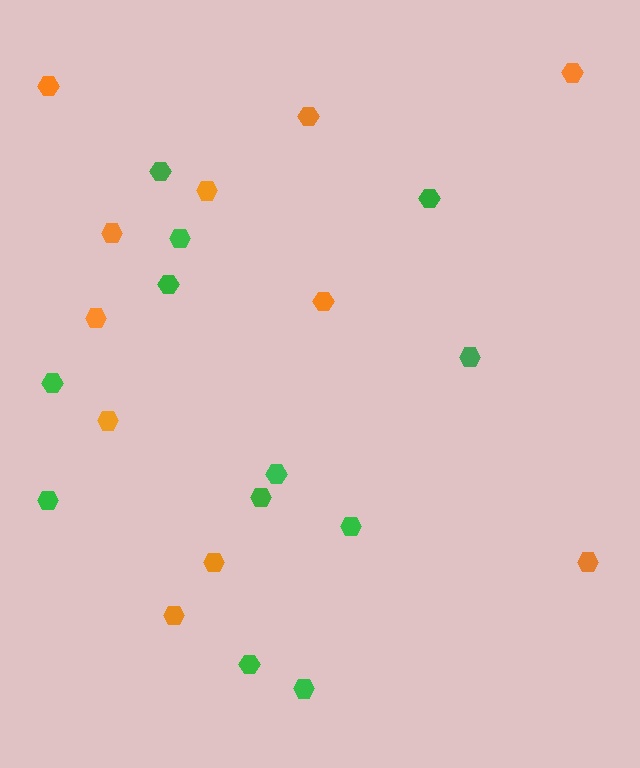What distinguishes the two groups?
There are 2 groups: one group of green hexagons (12) and one group of orange hexagons (11).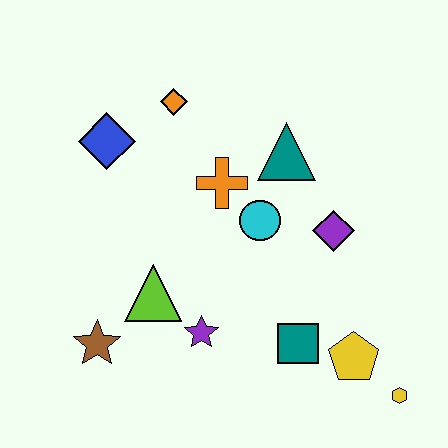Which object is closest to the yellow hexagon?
The yellow pentagon is closest to the yellow hexagon.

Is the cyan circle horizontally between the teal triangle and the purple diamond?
No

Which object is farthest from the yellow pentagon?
The blue diamond is farthest from the yellow pentagon.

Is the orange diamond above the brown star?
Yes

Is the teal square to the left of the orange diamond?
No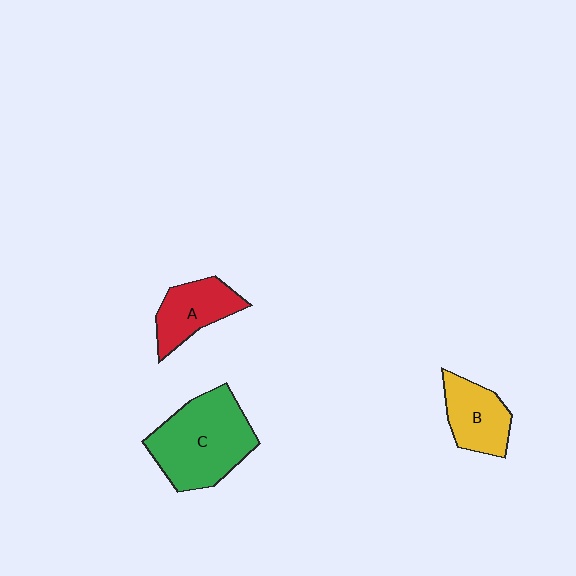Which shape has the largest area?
Shape C (green).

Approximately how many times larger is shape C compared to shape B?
Approximately 1.9 times.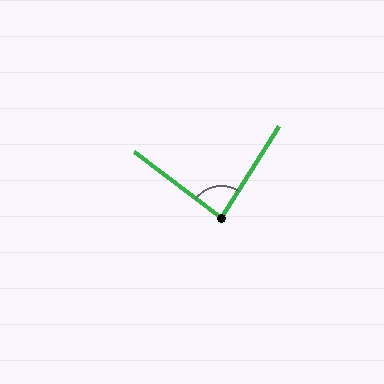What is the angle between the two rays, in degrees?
Approximately 84 degrees.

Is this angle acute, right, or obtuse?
It is acute.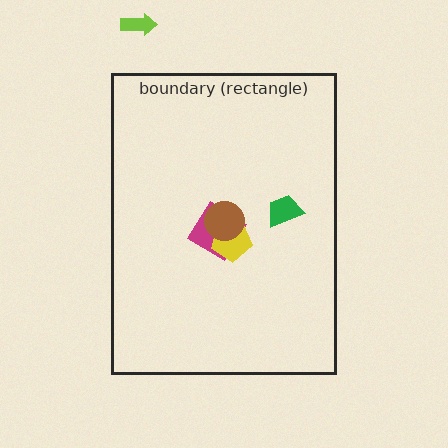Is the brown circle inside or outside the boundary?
Inside.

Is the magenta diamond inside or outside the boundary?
Inside.